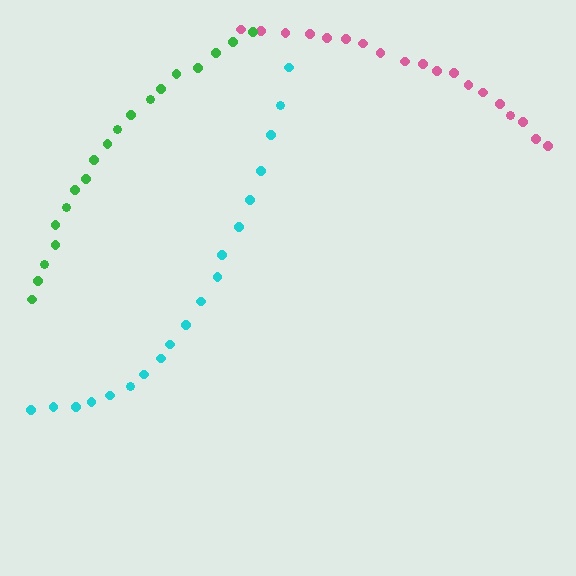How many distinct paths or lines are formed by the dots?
There are 3 distinct paths.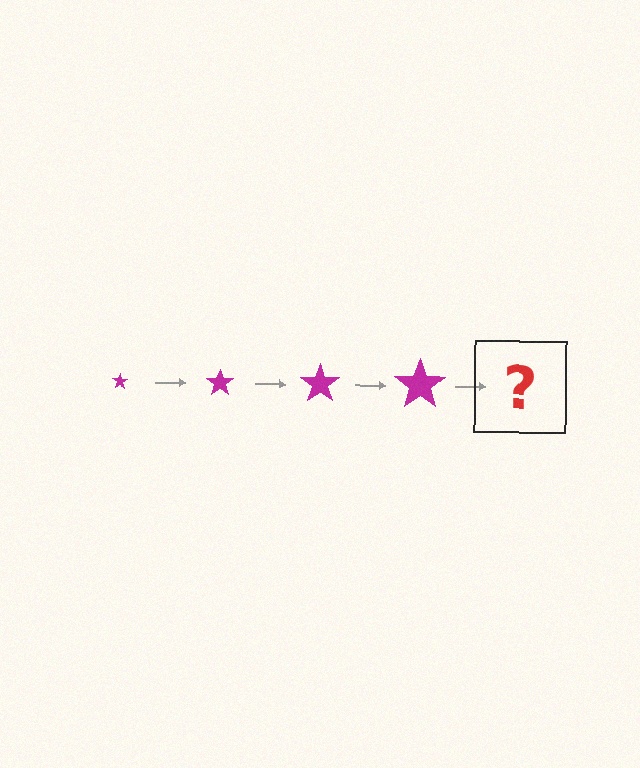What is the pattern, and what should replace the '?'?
The pattern is that the star gets progressively larger each step. The '?' should be a magenta star, larger than the previous one.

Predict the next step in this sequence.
The next step is a magenta star, larger than the previous one.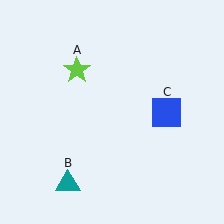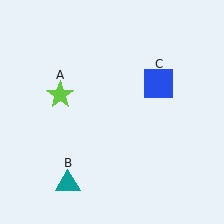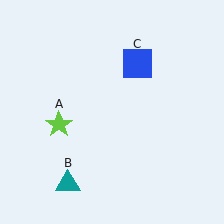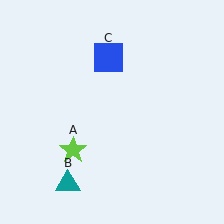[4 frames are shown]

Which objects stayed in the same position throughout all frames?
Teal triangle (object B) remained stationary.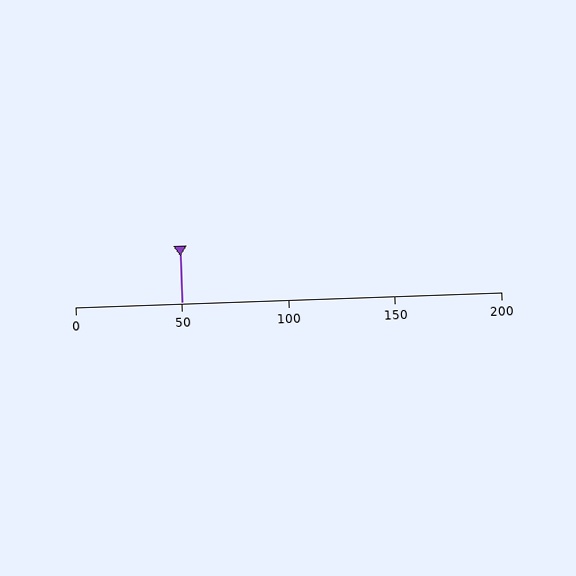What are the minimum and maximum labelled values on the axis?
The axis runs from 0 to 200.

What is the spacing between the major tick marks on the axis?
The major ticks are spaced 50 apart.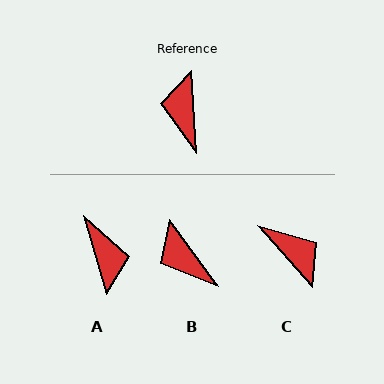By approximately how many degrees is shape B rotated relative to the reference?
Approximately 33 degrees counter-clockwise.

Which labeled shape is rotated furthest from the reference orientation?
A, about 167 degrees away.